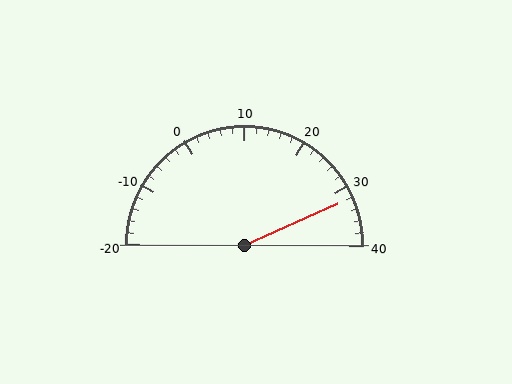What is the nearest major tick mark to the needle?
The nearest major tick mark is 30.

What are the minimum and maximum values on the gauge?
The gauge ranges from -20 to 40.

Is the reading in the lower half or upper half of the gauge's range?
The reading is in the upper half of the range (-20 to 40).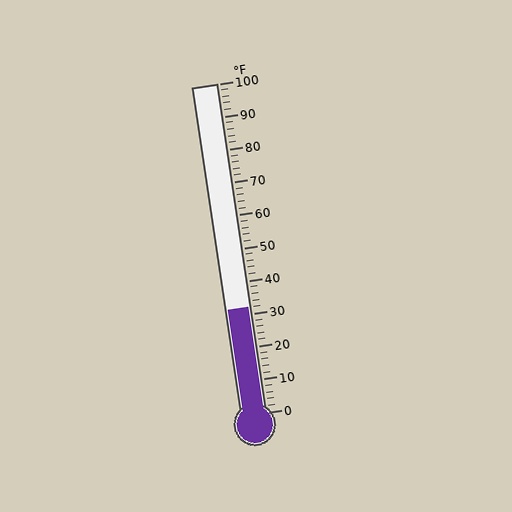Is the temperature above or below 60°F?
The temperature is below 60°F.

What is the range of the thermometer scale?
The thermometer scale ranges from 0°F to 100°F.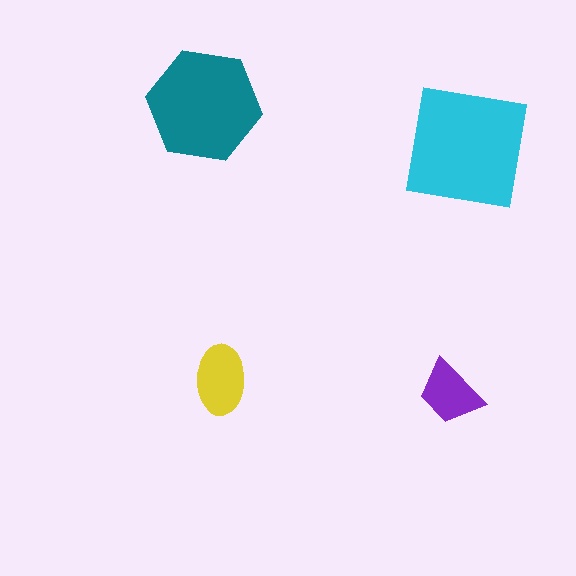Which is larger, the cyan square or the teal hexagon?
The cyan square.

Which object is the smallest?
The purple trapezoid.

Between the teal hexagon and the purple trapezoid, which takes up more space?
The teal hexagon.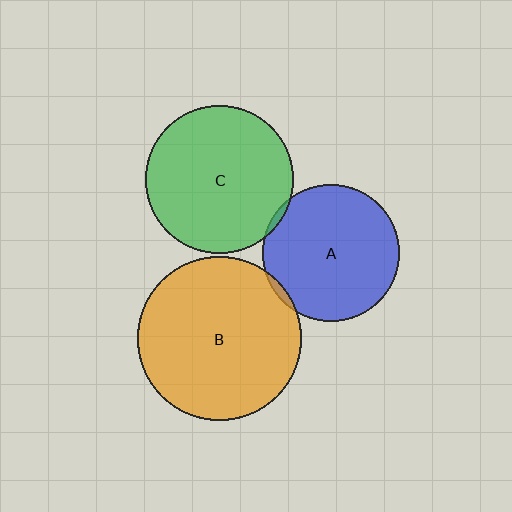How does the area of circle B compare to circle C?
Approximately 1.2 times.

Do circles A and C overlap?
Yes.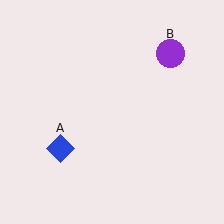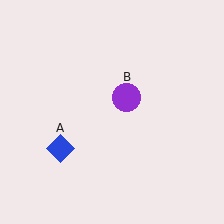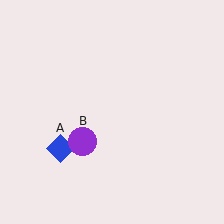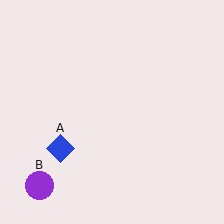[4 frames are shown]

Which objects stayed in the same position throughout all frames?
Blue diamond (object A) remained stationary.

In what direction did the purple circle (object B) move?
The purple circle (object B) moved down and to the left.